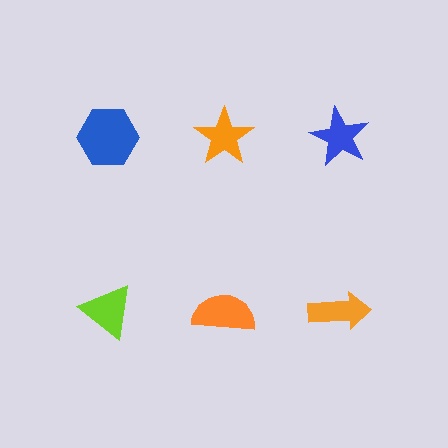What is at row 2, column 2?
An orange semicircle.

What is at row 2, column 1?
A lime triangle.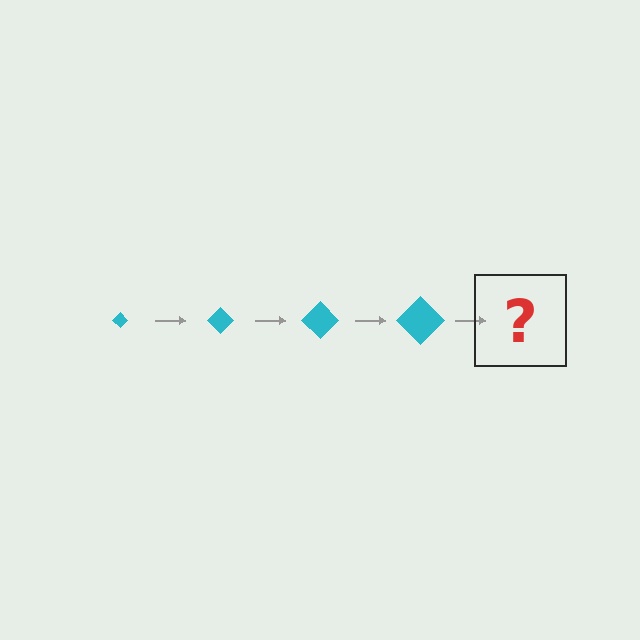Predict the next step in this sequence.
The next step is a cyan diamond, larger than the previous one.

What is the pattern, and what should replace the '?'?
The pattern is that the diamond gets progressively larger each step. The '?' should be a cyan diamond, larger than the previous one.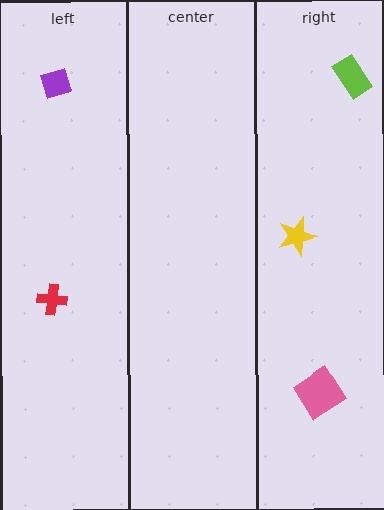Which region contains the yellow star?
The right region.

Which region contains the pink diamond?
The right region.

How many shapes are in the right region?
3.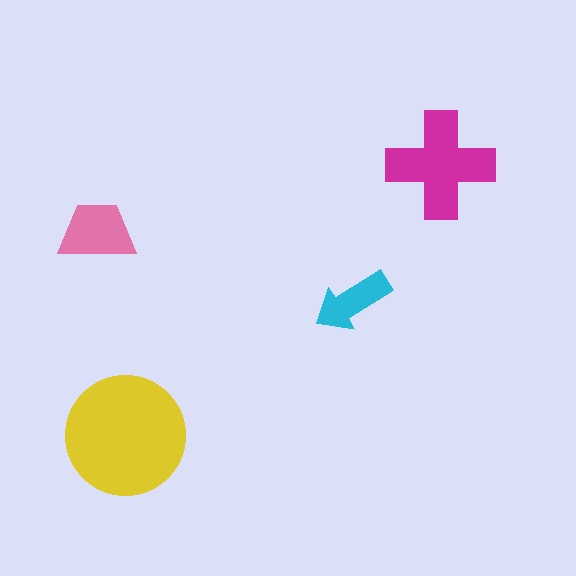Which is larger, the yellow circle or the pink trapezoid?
The yellow circle.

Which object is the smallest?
The cyan arrow.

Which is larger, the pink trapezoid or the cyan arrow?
The pink trapezoid.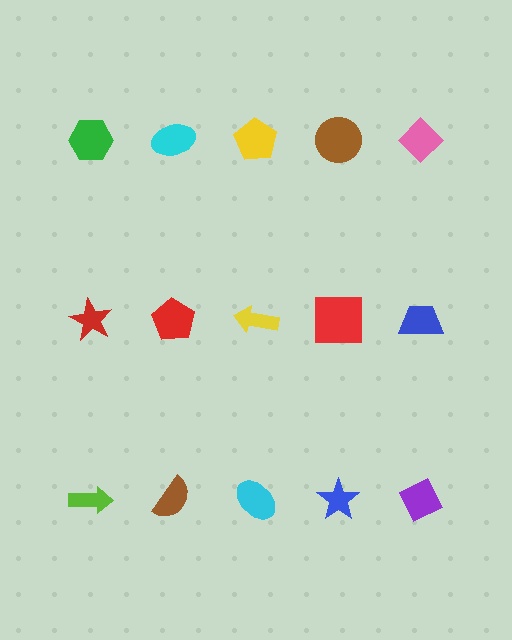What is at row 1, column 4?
A brown circle.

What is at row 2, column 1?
A red star.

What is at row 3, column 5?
A purple diamond.